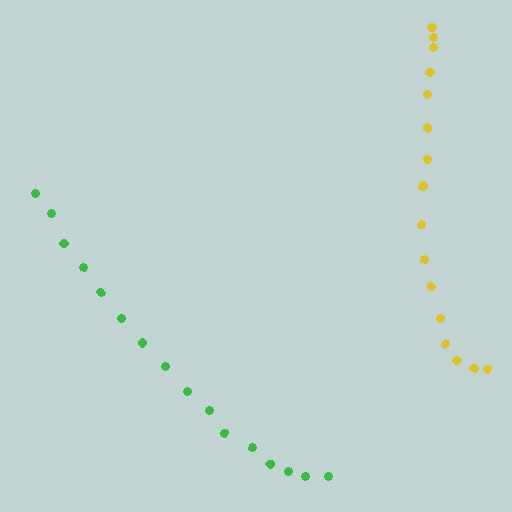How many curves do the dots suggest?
There are 2 distinct paths.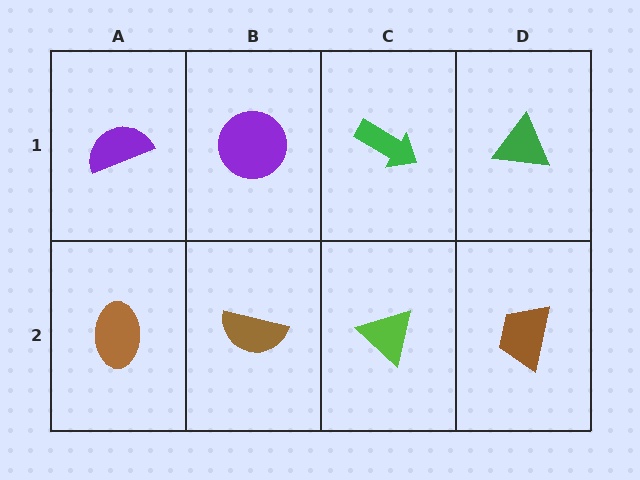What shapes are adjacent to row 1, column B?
A brown semicircle (row 2, column B), a purple semicircle (row 1, column A), a green arrow (row 1, column C).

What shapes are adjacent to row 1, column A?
A brown ellipse (row 2, column A), a purple circle (row 1, column B).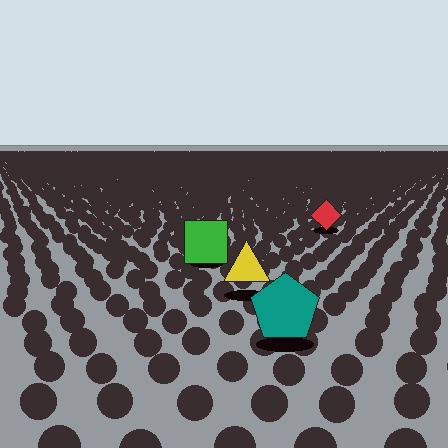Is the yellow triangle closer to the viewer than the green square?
Yes. The yellow triangle is closer — you can tell from the texture gradient: the ground texture is coarser near it.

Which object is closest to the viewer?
The teal pentagon is closest. The texture marks near it are larger and more spread out.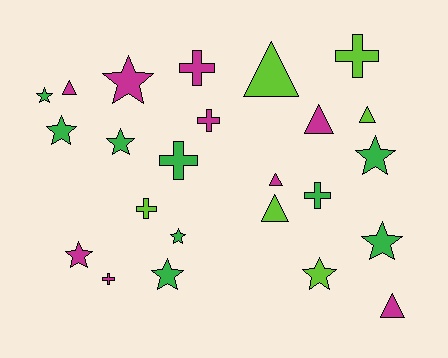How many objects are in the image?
There are 24 objects.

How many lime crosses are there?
There are 2 lime crosses.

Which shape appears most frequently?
Star, with 10 objects.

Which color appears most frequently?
Green, with 9 objects.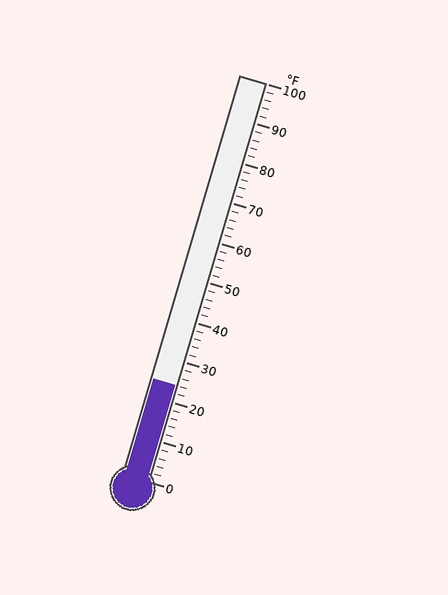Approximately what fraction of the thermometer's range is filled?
The thermometer is filled to approximately 25% of its range.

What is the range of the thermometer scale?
The thermometer scale ranges from 0°F to 100°F.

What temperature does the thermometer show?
The thermometer shows approximately 24°F.